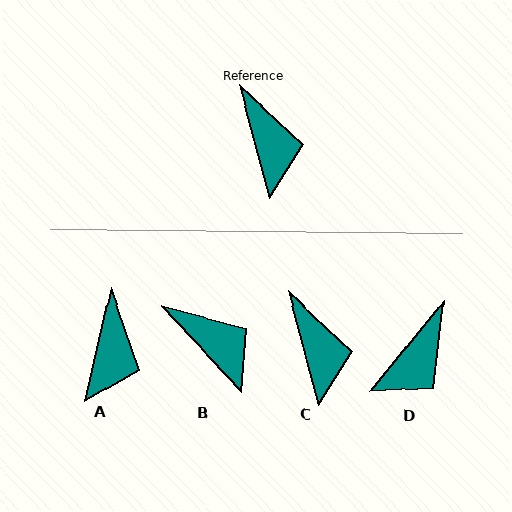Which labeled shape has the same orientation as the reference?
C.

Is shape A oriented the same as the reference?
No, it is off by about 28 degrees.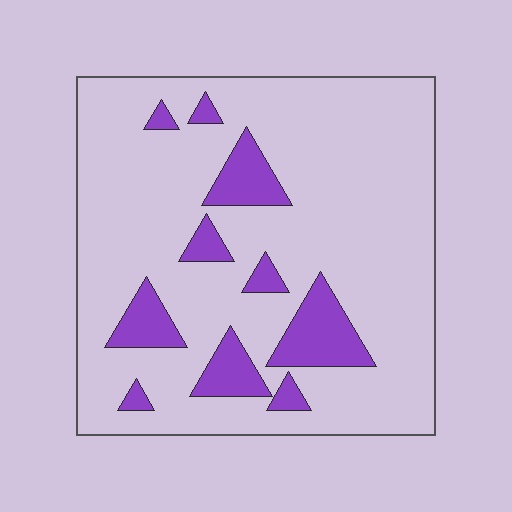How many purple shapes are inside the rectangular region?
10.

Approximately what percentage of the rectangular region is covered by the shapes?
Approximately 15%.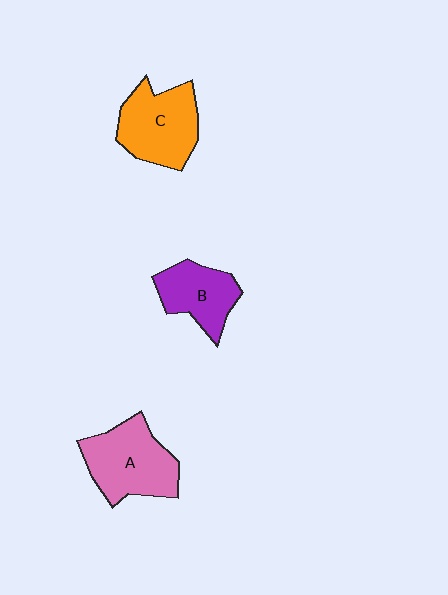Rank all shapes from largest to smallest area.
From largest to smallest: A (pink), C (orange), B (purple).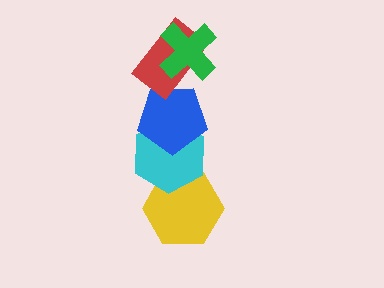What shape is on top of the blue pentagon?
The red rectangle is on top of the blue pentagon.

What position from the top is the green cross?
The green cross is 1st from the top.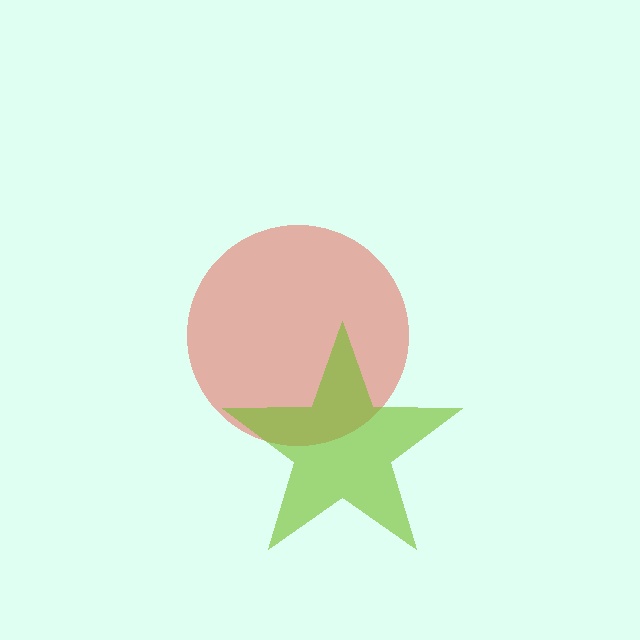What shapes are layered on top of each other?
The layered shapes are: a red circle, a lime star.